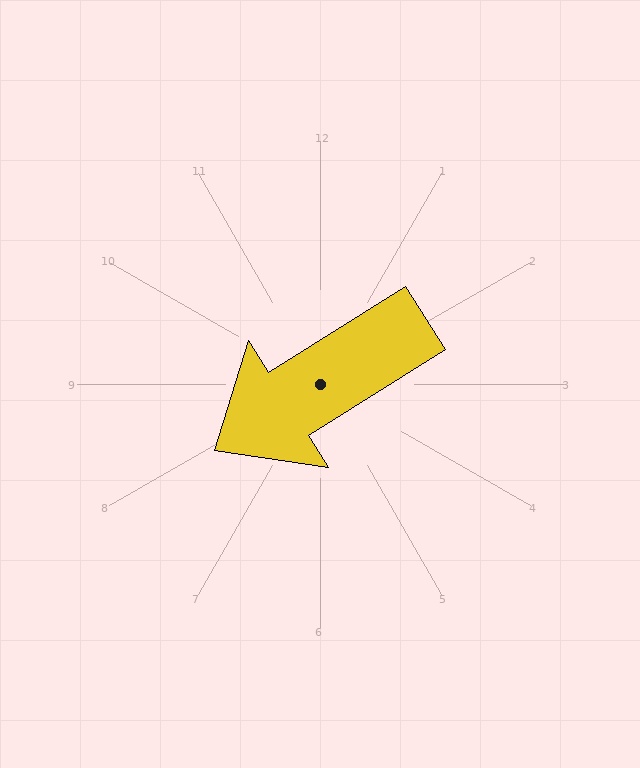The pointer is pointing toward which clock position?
Roughly 8 o'clock.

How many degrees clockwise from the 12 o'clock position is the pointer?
Approximately 238 degrees.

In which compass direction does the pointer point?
Southwest.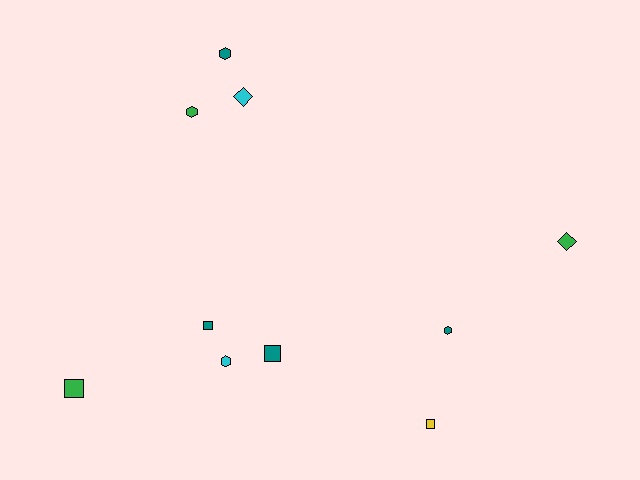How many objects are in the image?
There are 10 objects.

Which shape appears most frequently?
Square, with 4 objects.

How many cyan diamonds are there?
There is 1 cyan diamond.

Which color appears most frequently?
Teal, with 4 objects.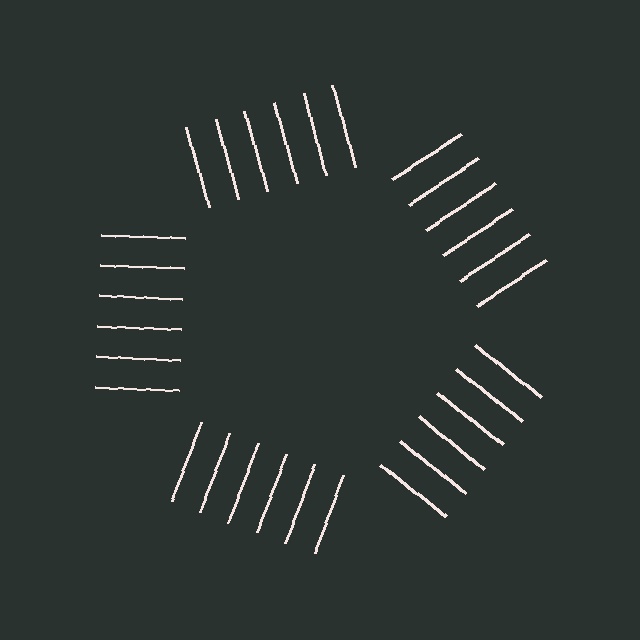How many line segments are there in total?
30 — 6 along each of the 5 edges.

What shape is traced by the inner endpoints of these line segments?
An illusory pentagon — the line segments terminate on its edges but no continuous stroke is drawn.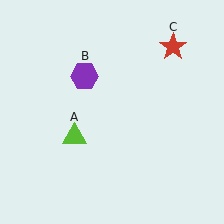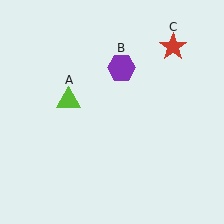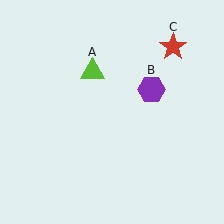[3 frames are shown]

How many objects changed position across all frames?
2 objects changed position: lime triangle (object A), purple hexagon (object B).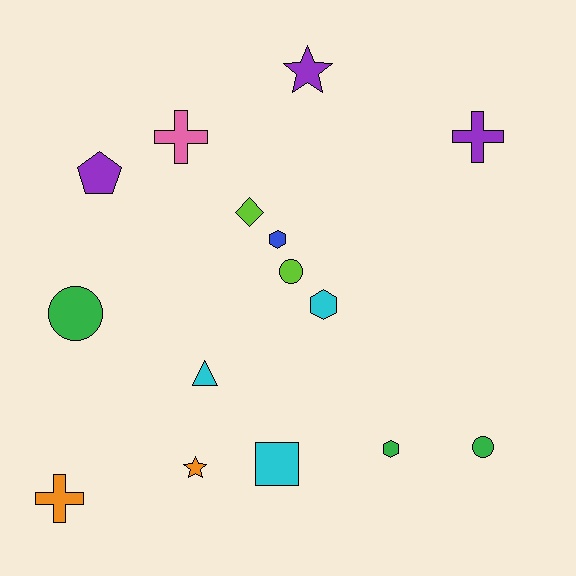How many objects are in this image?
There are 15 objects.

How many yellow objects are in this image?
There are no yellow objects.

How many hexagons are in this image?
There are 3 hexagons.